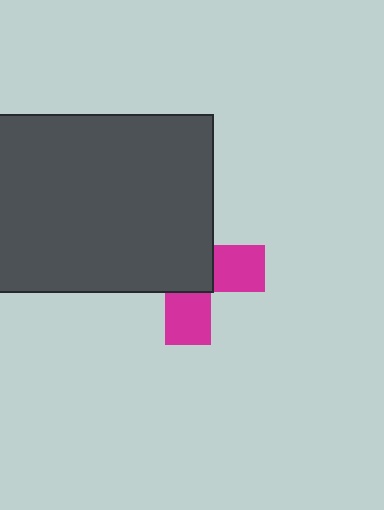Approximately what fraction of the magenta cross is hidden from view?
Roughly 60% of the magenta cross is hidden behind the dark gray rectangle.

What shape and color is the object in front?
The object in front is a dark gray rectangle.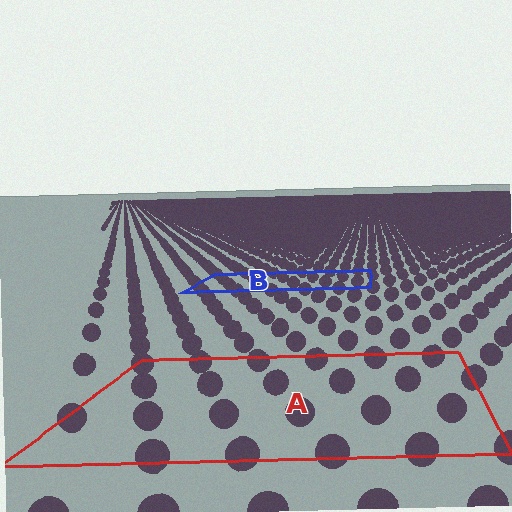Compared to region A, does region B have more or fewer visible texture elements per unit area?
Region B has more texture elements per unit area — they are packed more densely because it is farther away.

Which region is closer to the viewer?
Region A is closer. The texture elements there are larger and more spread out.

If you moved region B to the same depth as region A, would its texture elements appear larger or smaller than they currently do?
They would appear larger. At a closer depth, the same texture elements are projected at a bigger on-screen size.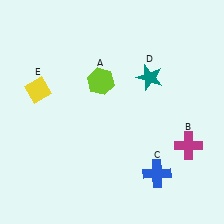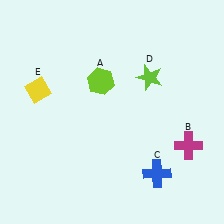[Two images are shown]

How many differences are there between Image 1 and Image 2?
There is 1 difference between the two images.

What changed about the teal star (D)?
In Image 1, D is teal. In Image 2, it changed to lime.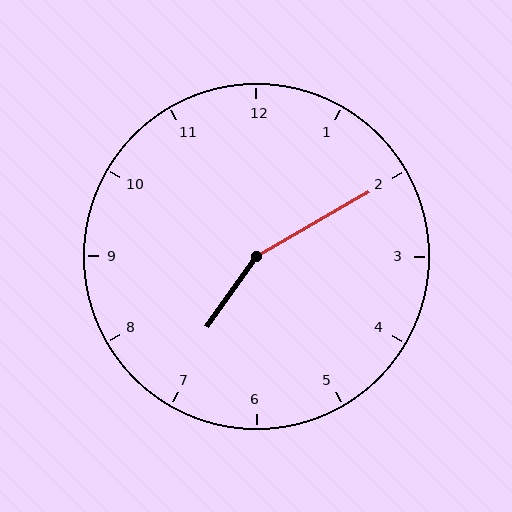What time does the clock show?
7:10.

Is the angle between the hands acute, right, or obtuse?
It is obtuse.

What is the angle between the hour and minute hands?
Approximately 155 degrees.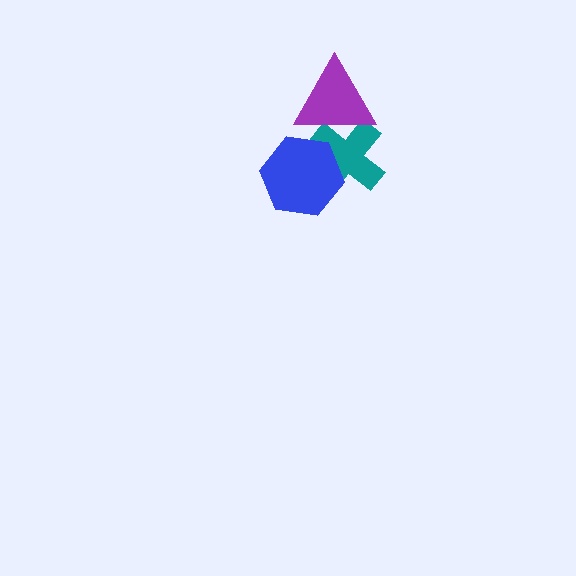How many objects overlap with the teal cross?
2 objects overlap with the teal cross.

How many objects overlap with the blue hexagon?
1 object overlaps with the blue hexagon.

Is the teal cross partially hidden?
Yes, it is partially covered by another shape.